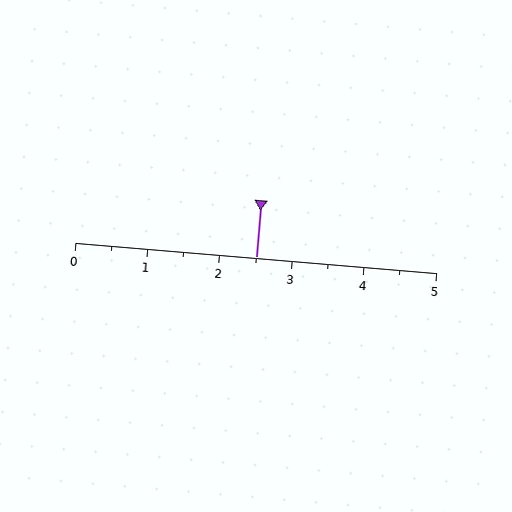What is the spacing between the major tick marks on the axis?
The major ticks are spaced 1 apart.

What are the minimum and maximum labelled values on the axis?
The axis runs from 0 to 5.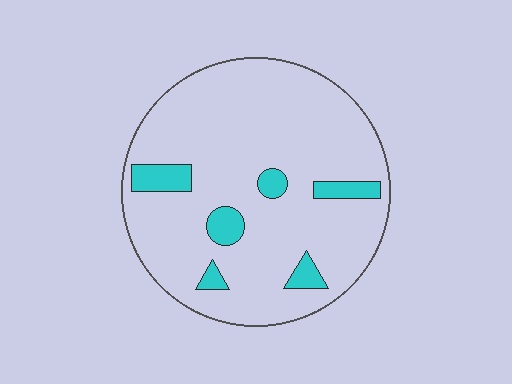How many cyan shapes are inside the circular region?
6.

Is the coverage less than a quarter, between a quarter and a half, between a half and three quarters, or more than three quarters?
Less than a quarter.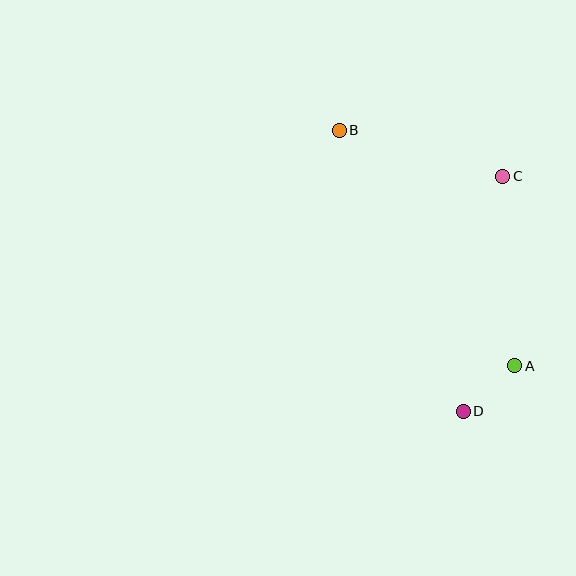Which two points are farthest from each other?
Points B and D are farthest from each other.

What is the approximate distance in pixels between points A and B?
The distance between A and B is approximately 293 pixels.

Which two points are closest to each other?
Points A and D are closest to each other.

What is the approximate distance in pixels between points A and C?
The distance between A and C is approximately 190 pixels.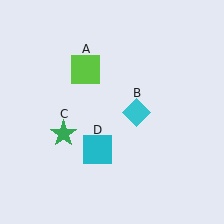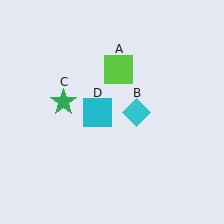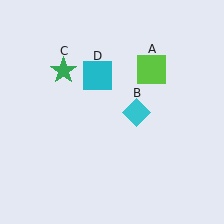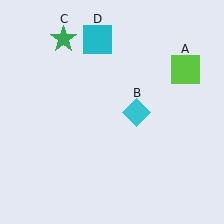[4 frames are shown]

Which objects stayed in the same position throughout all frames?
Cyan diamond (object B) remained stationary.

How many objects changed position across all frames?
3 objects changed position: lime square (object A), green star (object C), cyan square (object D).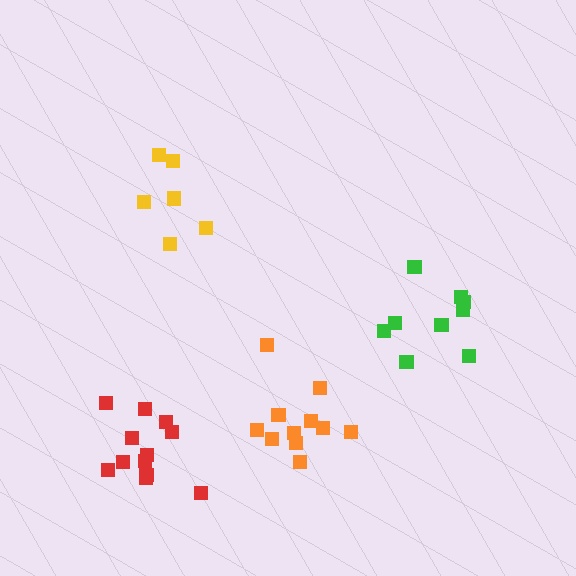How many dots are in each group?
Group 1: 11 dots, Group 2: 9 dots, Group 3: 6 dots, Group 4: 12 dots (38 total).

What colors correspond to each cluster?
The clusters are colored: orange, green, yellow, red.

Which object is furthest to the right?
The green cluster is rightmost.